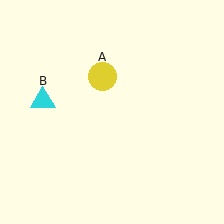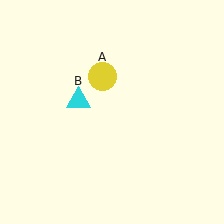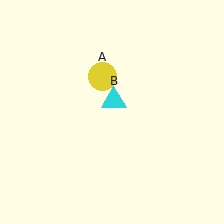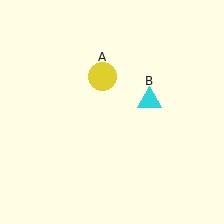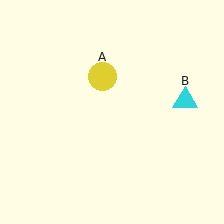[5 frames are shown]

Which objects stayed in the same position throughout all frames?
Yellow circle (object A) remained stationary.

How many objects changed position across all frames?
1 object changed position: cyan triangle (object B).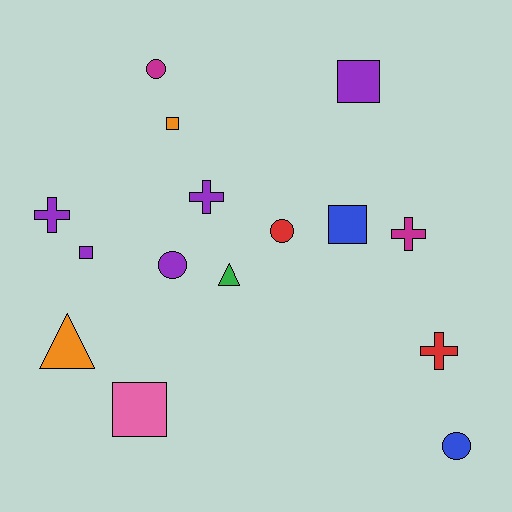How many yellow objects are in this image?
There are no yellow objects.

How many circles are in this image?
There are 4 circles.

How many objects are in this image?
There are 15 objects.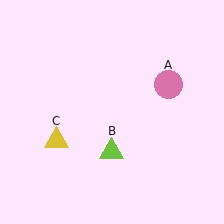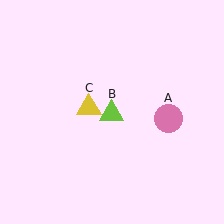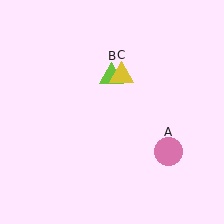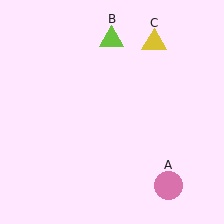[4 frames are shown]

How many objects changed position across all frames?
3 objects changed position: pink circle (object A), lime triangle (object B), yellow triangle (object C).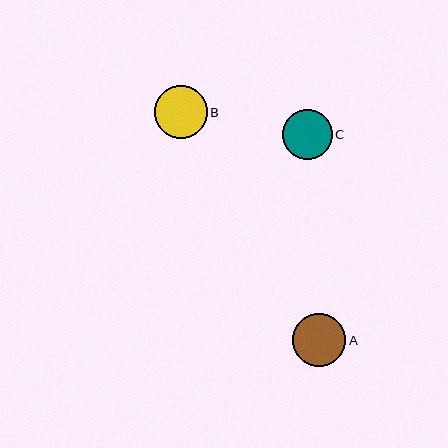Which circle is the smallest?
Circle C is the smallest with a size of approximately 50 pixels.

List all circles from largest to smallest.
From largest to smallest: A, B, C.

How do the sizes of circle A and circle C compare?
Circle A and circle C are approximately the same size.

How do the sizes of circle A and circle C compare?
Circle A and circle C are approximately the same size.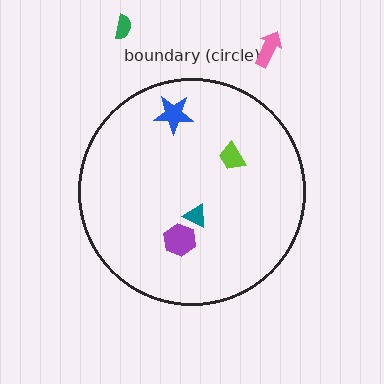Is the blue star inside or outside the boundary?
Inside.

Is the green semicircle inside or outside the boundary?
Outside.